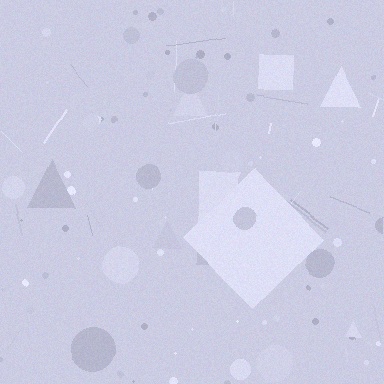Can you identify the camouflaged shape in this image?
The camouflaged shape is a diamond.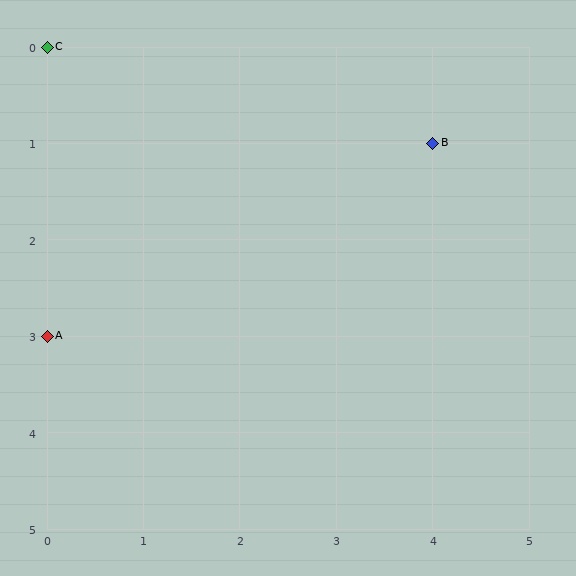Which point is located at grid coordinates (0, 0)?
Point C is at (0, 0).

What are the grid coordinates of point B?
Point B is at grid coordinates (4, 1).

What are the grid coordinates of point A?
Point A is at grid coordinates (0, 3).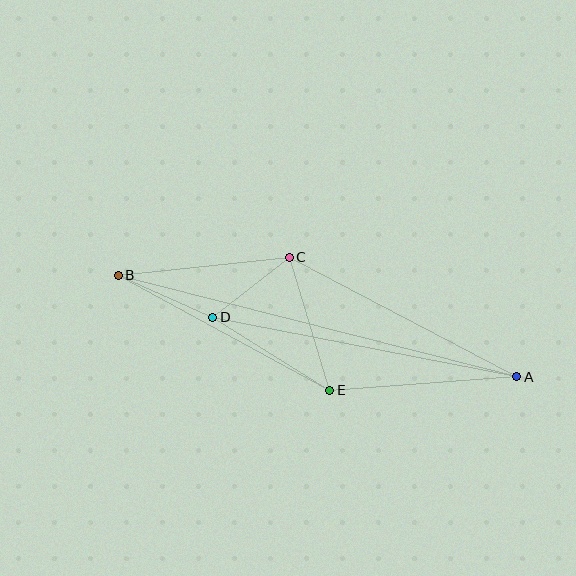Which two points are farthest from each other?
Points A and B are farthest from each other.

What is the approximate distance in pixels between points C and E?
The distance between C and E is approximately 139 pixels.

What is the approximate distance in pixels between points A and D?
The distance between A and D is approximately 309 pixels.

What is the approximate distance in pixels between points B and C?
The distance between B and C is approximately 172 pixels.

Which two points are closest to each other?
Points C and D are closest to each other.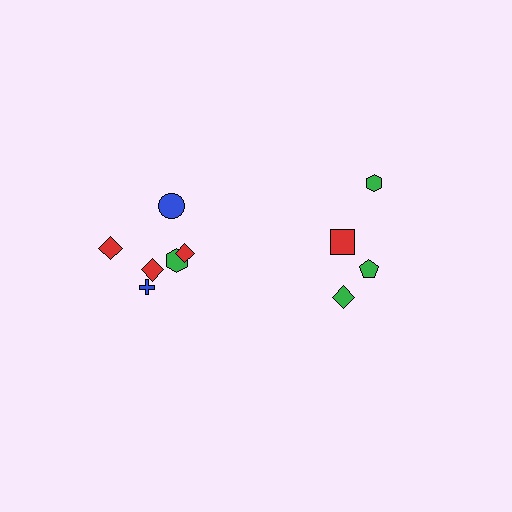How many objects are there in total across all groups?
There are 10 objects.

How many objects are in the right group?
There are 4 objects.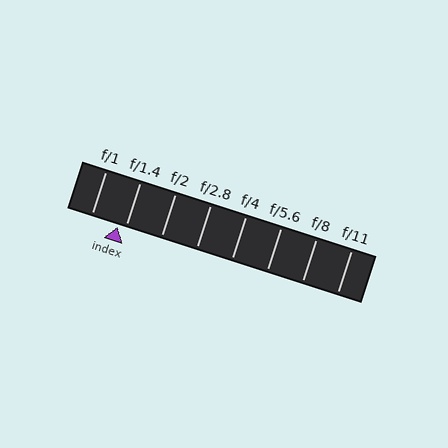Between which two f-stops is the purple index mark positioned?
The index mark is between f/1 and f/1.4.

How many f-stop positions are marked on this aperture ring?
There are 8 f-stop positions marked.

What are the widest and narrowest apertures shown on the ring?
The widest aperture shown is f/1 and the narrowest is f/11.